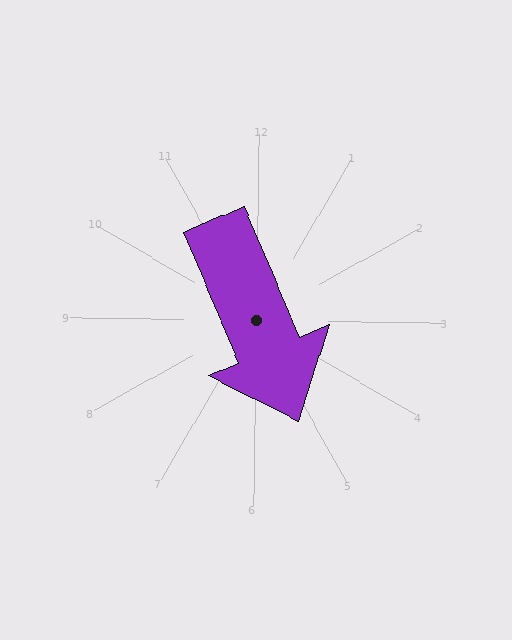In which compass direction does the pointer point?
Southeast.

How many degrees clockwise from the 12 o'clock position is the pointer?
Approximately 156 degrees.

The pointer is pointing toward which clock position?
Roughly 5 o'clock.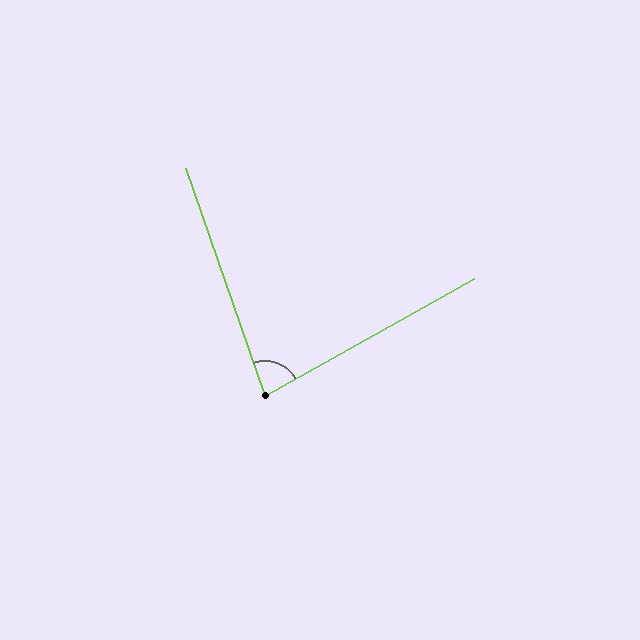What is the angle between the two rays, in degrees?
Approximately 80 degrees.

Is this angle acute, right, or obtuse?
It is acute.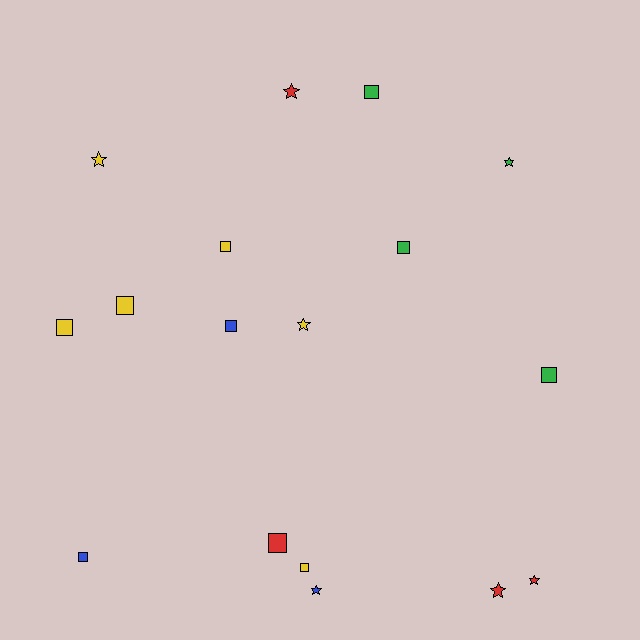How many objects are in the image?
There are 17 objects.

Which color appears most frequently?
Yellow, with 6 objects.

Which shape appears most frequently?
Square, with 10 objects.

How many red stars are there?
There are 3 red stars.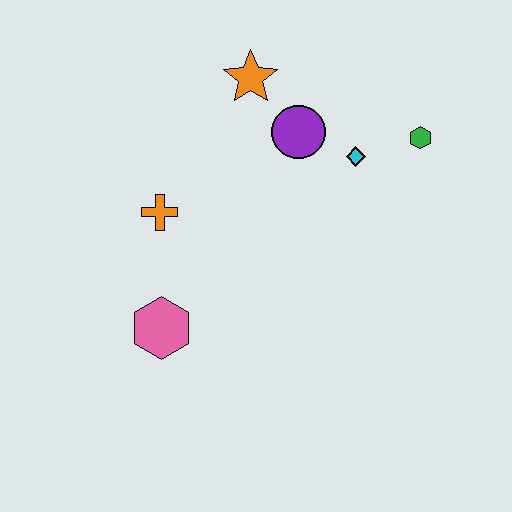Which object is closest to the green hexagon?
The cyan diamond is closest to the green hexagon.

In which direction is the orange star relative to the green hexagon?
The orange star is to the left of the green hexagon.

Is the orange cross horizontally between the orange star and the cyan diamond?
No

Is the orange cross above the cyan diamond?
No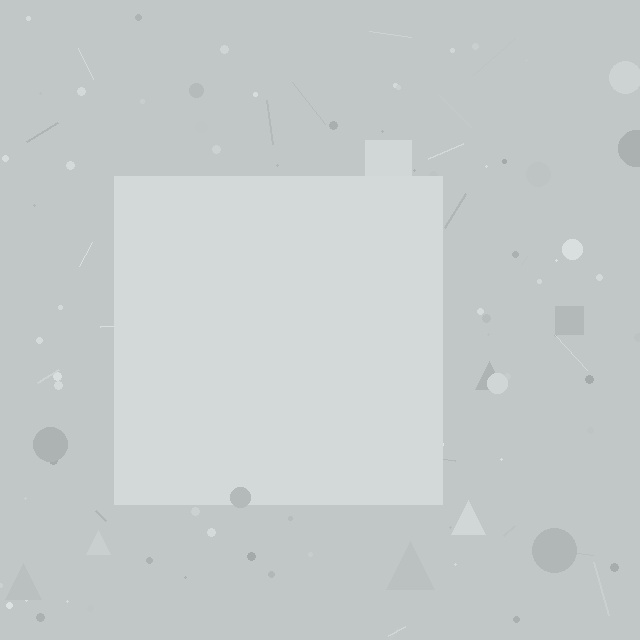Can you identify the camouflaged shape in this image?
The camouflaged shape is a square.